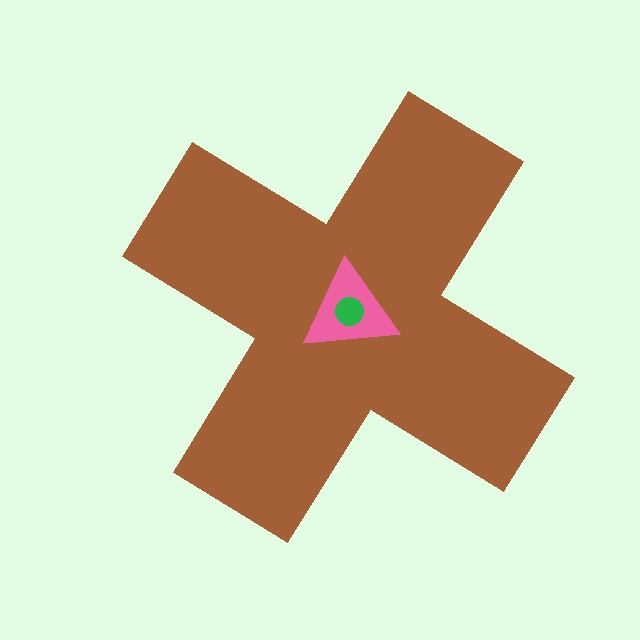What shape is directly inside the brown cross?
The pink triangle.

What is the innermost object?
The green circle.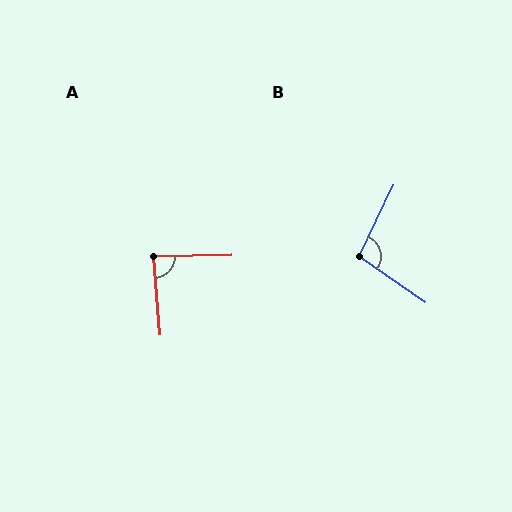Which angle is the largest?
B, at approximately 99 degrees.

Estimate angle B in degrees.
Approximately 99 degrees.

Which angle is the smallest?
A, at approximately 87 degrees.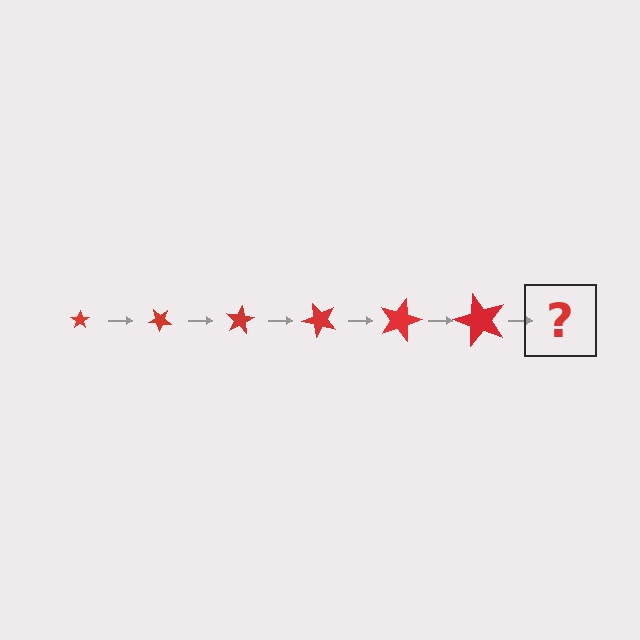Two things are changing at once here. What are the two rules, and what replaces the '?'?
The two rules are that the star grows larger each step and it rotates 40 degrees each step. The '?' should be a star, larger than the previous one and rotated 240 degrees from the start.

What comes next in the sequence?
The next element should be a star, larger than the previous one and rotated 240 degrees from the start.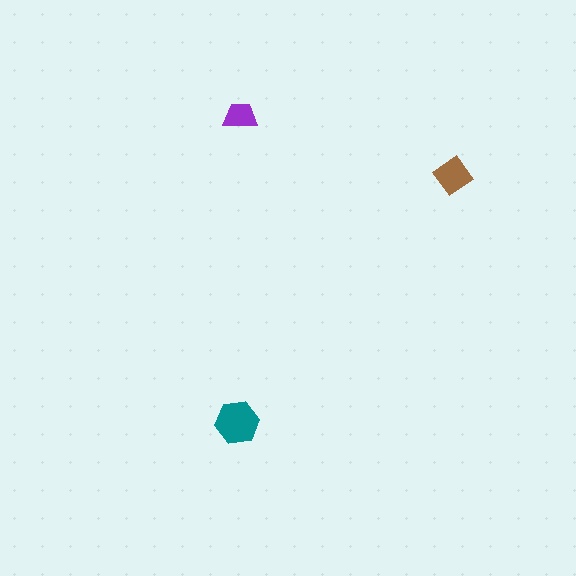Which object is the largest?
The teal hexagon.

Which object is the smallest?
The purple trapezoid.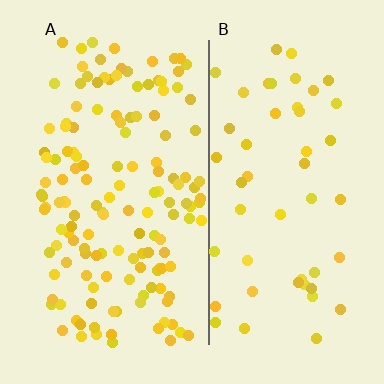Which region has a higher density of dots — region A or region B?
A (the left).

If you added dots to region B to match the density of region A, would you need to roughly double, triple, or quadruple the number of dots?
Approximately triple.